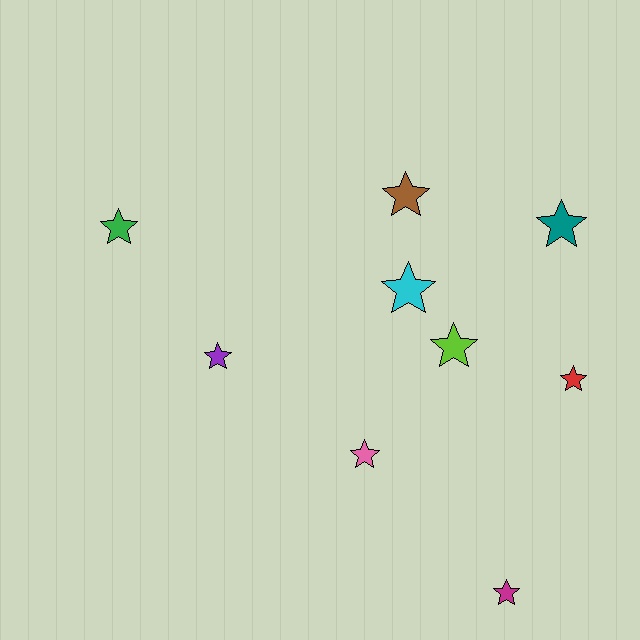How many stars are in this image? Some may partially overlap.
There are 9 stars.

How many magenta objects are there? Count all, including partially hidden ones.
There is 1 magenta object.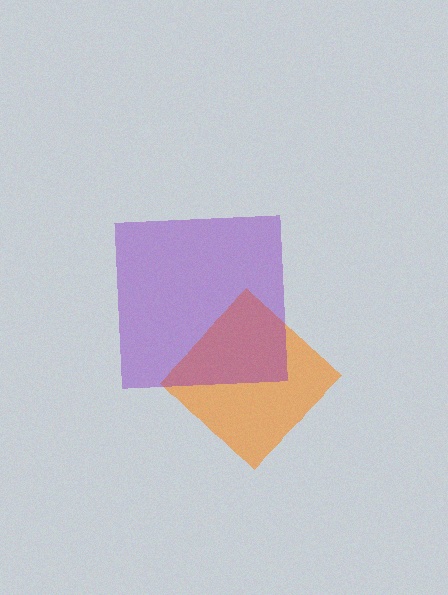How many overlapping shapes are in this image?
There are 2 overlapping shapes in the image.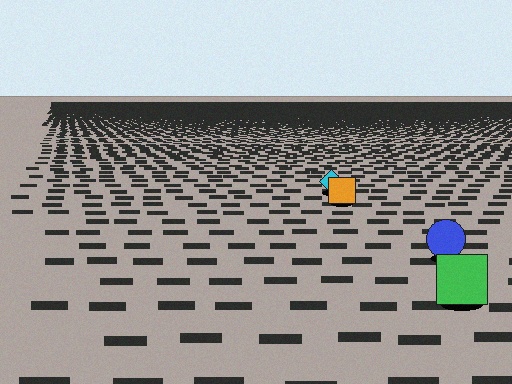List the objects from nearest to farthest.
From nearest to farthest: the green square, the blue circle, the orange square, the cyan diamond.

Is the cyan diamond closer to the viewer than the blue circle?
No. The blue circle is closer — you can tell from the texture gradient: the ground texture is coarser near it.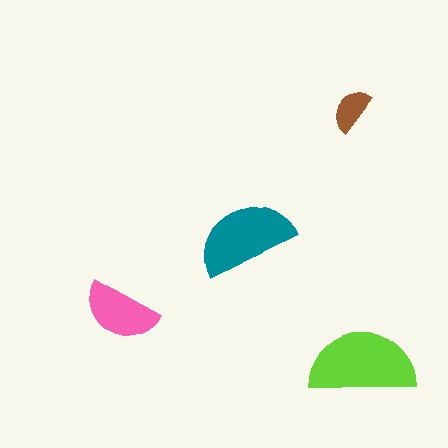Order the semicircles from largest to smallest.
the lime one, the teal one, the pink one, the brown one.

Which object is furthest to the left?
The pink semicircle is leftmost.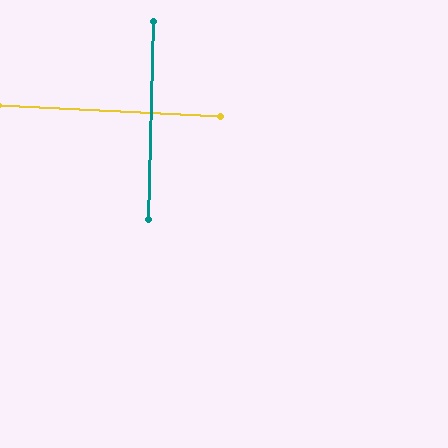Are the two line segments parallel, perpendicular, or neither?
Perpendicular — they meet at approximately 89°.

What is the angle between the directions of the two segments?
Approximately 89 degrees.